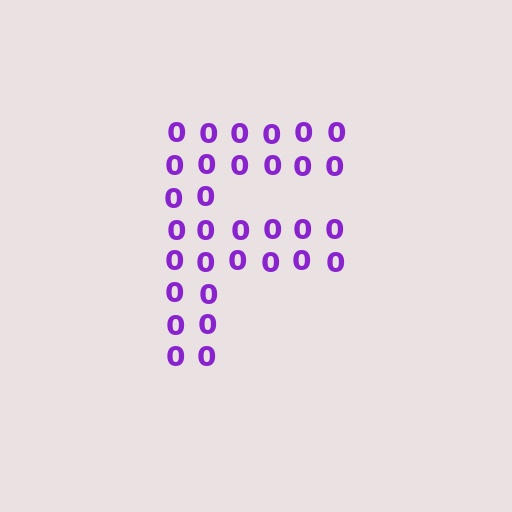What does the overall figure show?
The overall figure shows the letter F.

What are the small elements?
The small elements are digit 0's.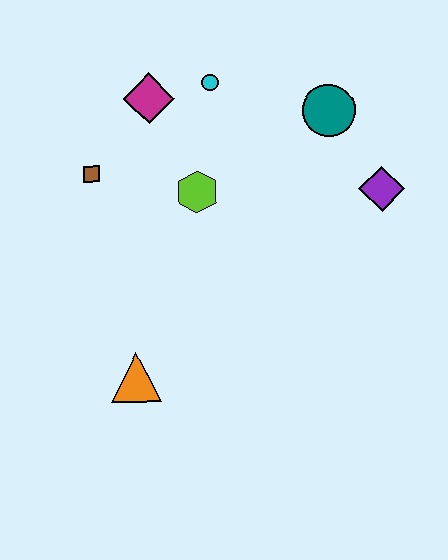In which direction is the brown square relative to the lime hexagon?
The brown square is to the left of the lime hexagon.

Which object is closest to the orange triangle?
The lime hexagon is closest to the orange triangle.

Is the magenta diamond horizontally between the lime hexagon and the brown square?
Yes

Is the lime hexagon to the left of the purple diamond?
Yes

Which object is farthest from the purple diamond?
The orange triangle is farthest from the purple diamond.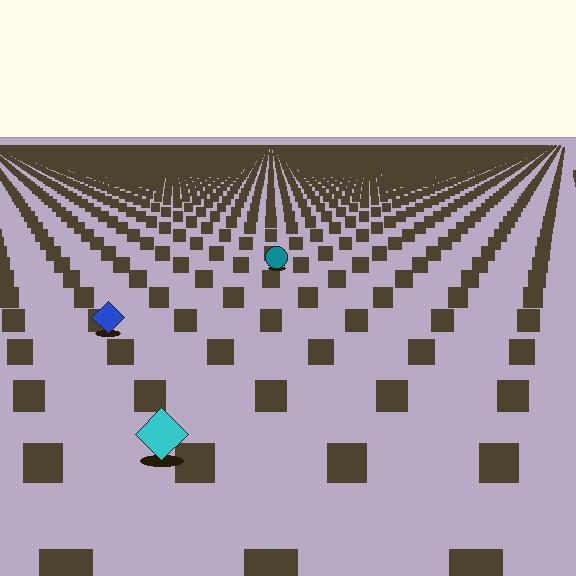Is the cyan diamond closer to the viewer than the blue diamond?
Yes. The cyan diamond is closer — you can tell from the texture gradient: the ground texture is coarser near it.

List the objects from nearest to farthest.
From nearest to farthest: the cyan diamond, the blue diamond, the teal circle.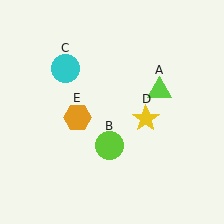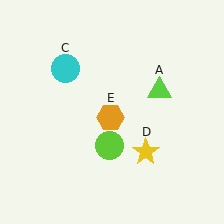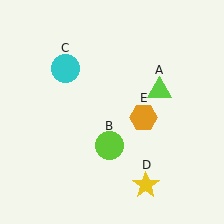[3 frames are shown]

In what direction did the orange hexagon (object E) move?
The orange hexagon (object E) moved right.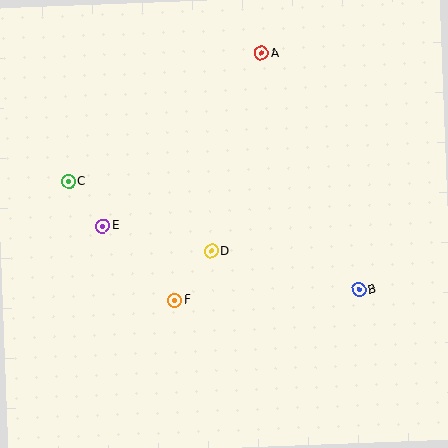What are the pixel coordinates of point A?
Point A is at (261, 53).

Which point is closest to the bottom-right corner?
Point B is closest to the bottom-right corner.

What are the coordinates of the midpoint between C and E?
The midpoint between C and E is at (86, 204).